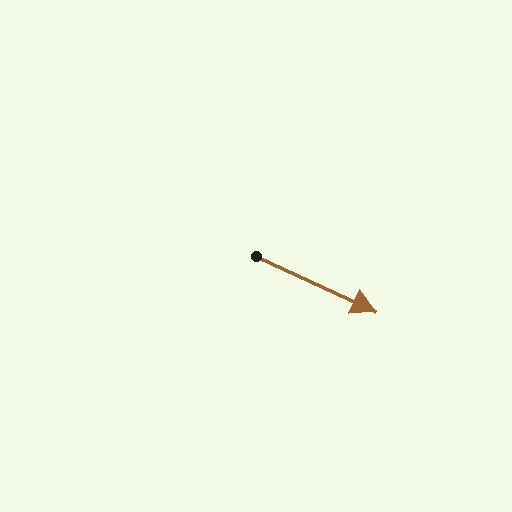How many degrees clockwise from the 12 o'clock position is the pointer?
Approximately 115 degrees.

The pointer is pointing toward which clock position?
Roughly 4 o'clock.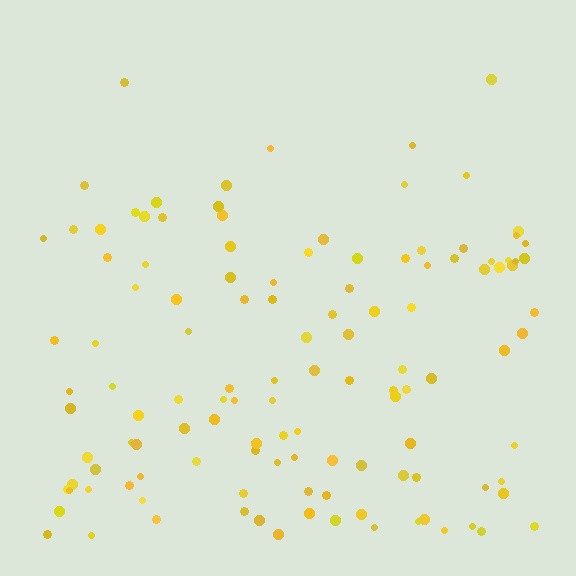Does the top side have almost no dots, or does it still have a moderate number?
Still a moderate number, just noticeably fewer than the bottom.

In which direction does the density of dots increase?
From top to bottom, with the bottom side densest.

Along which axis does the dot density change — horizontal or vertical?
Vertical.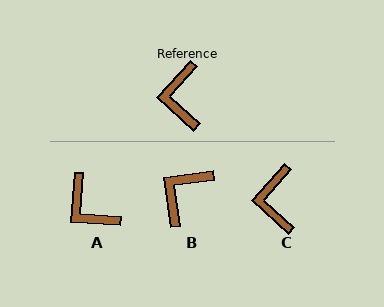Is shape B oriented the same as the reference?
No, it is off by about 40 degrees.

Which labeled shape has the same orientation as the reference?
C.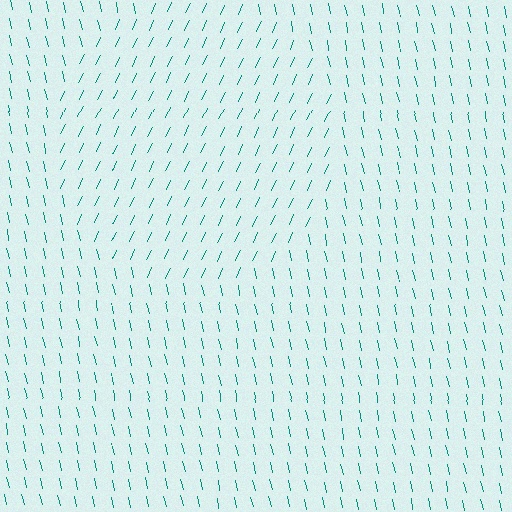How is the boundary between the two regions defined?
The boundary is defined purely by a change in line orientation (approximately 37 degrees difference). All lines are the same color and thickness.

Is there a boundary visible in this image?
Yes, there is a texture boundary formed by a change in line orientation.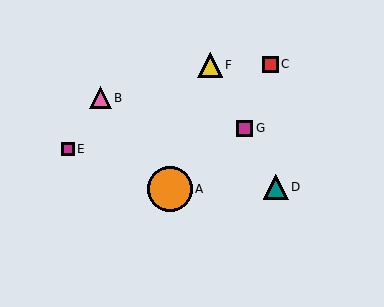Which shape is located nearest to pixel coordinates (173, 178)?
The orange circle (labeled A) at (170, 189) is nearest to that location.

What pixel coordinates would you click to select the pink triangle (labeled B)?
Click at (101, 98) to select the pink triangle B.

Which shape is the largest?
The orange circle (labeled A) is the largest.